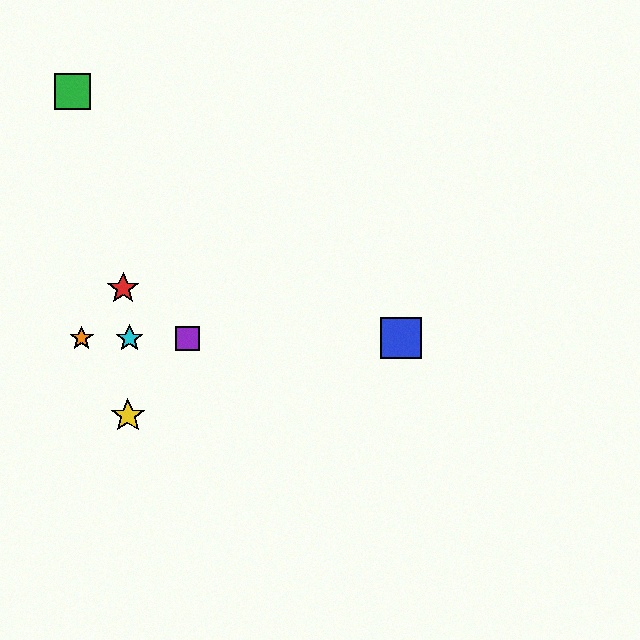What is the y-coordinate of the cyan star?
The cyan star is at y≈338.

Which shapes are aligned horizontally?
The blue square, the purple square, the orange star, the cyan star are aligned horizontally.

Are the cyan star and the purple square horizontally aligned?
Yes, both are at y≈338.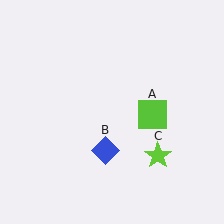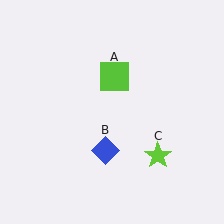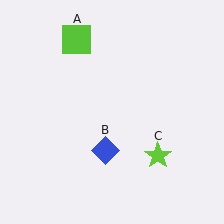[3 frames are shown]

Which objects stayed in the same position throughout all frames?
Blue diamond (object B) and lime star (object C) remained stationary.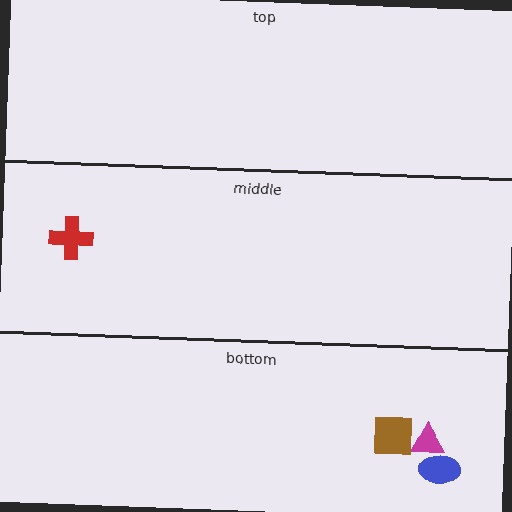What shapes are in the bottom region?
The magenta triangle, the blue ellipse, the brown square.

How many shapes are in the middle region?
1.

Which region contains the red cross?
The middle region.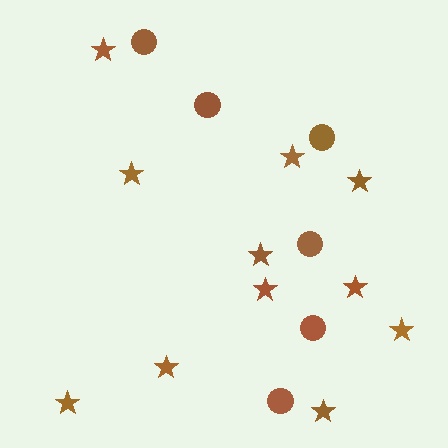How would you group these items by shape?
There are 2 groups: one group of circles (6) and one group of stars (11).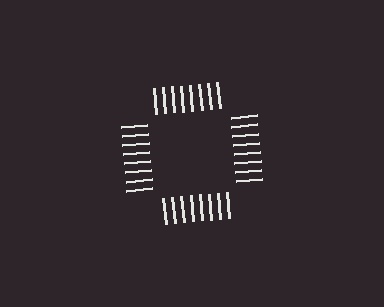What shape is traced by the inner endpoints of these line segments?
An illusory square — the line segments terminate on its edges but no continuous stroke is drawn.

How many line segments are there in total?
32 — 8 along each of the 4 edges.